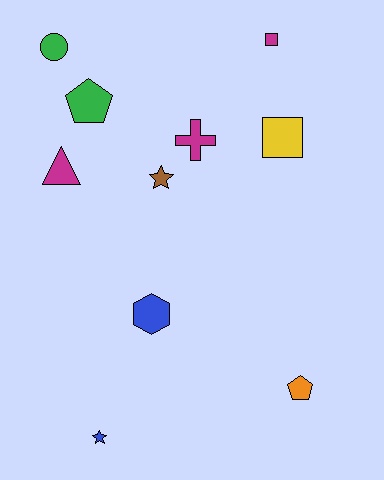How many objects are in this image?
There are 10 objects.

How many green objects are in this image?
There are 2 green objects.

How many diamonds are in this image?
There are no diamonds.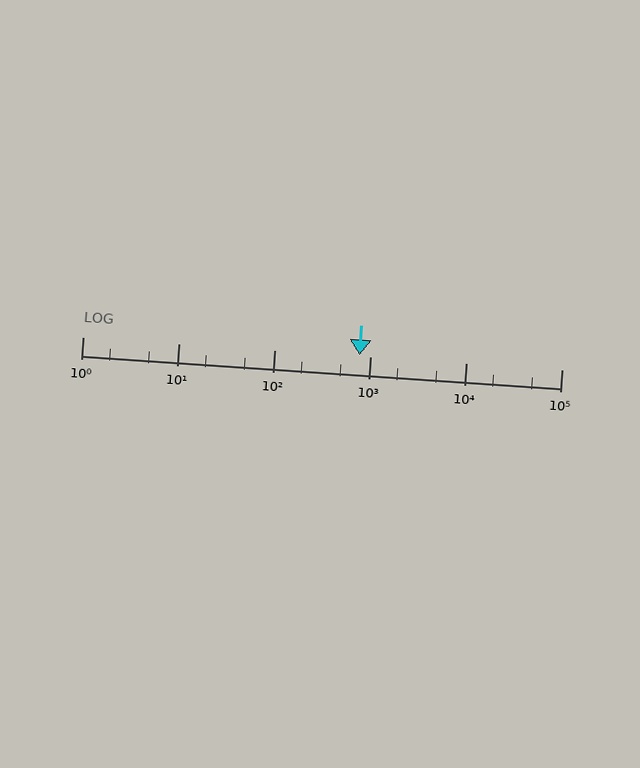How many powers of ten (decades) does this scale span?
The scale spans 5 decades, from 1 to 100000.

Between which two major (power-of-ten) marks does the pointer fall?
The pointer is between 100 and 1000.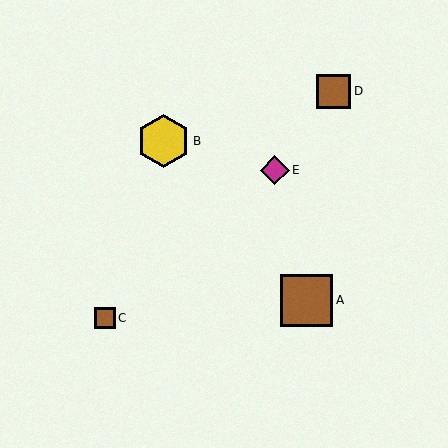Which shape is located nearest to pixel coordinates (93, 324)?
The brown square (labeled C) at (105, 318) is nearest to that location.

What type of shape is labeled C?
Shape C is a brown square.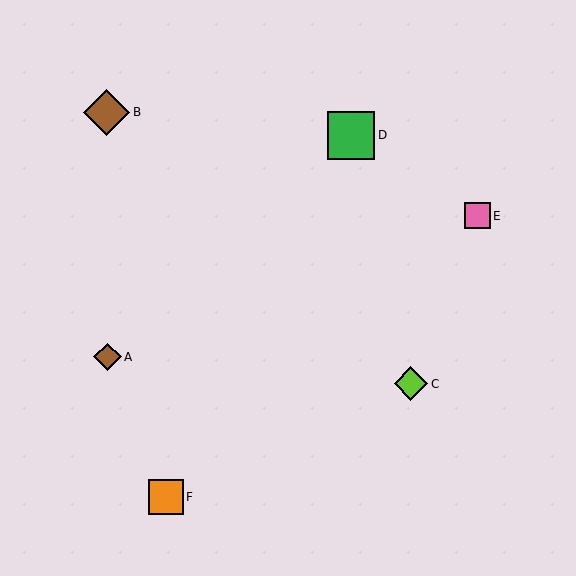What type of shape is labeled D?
Shape D is a green square.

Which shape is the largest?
The green square (labeled D) is the largest.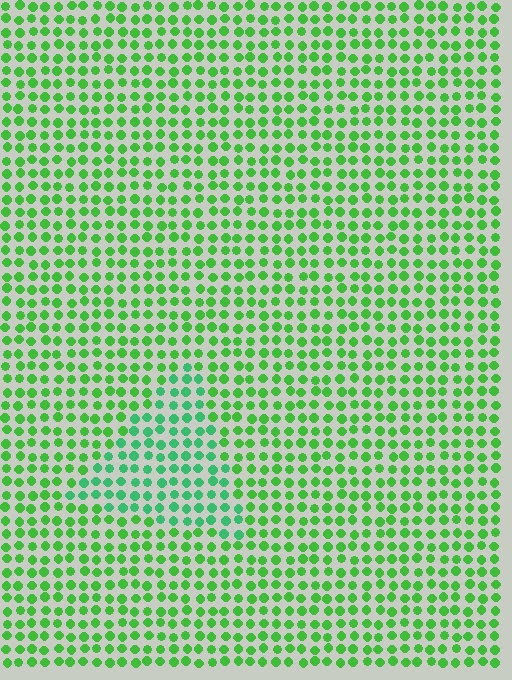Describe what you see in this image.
The image is filled with small green elements in a uniform arrangement. A triangle-shaped region is visible where the elements are tinted to a slightly different hue, forming a subtle color boundary.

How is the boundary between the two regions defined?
The boundary is defined purely by a slight shift in hue (about 28 degrees). Spacing, size, and orientation are identical on both sides.